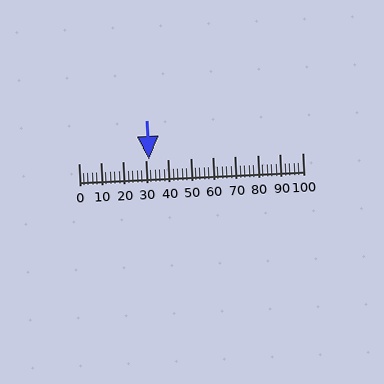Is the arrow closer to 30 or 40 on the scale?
The arrow is closer to 30.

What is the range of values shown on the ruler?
The ruler shows values from 0 to 100.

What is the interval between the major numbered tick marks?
The major tick marks are spaced 10 units apart.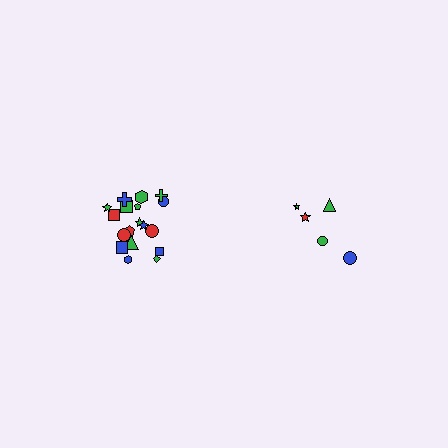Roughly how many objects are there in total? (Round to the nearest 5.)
Roughly 25 objects in total.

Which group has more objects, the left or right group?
The left group.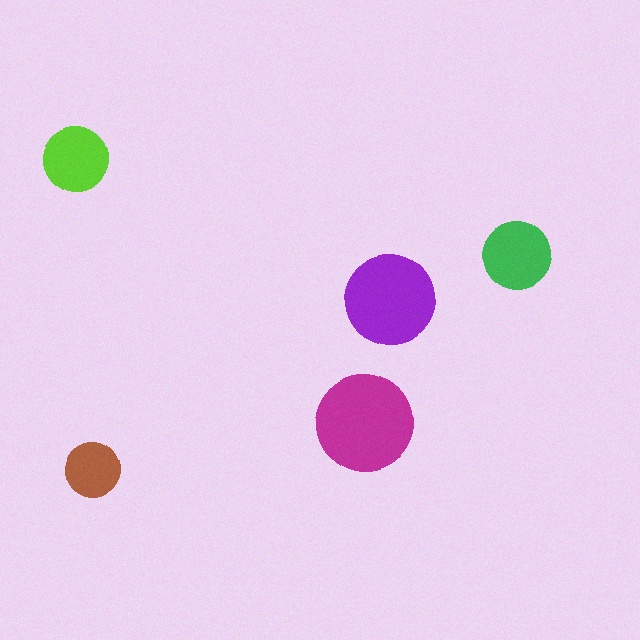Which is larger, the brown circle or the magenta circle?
The magenta one.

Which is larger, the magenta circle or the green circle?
The magenta one.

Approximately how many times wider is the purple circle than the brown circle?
About 1.5 times wider.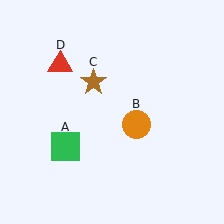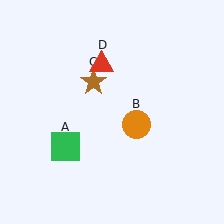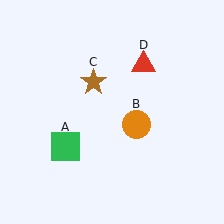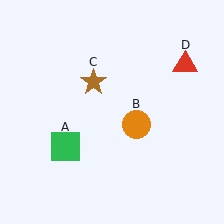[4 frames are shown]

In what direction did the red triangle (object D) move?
The red triangle (object D) moved right.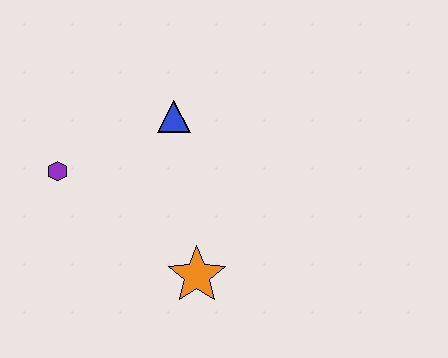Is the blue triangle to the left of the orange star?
Yes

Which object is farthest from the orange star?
The purple hexagon is farthest from the orange star.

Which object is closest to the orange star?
The blue triangle is closest to the orange star.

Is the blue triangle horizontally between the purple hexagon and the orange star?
Yes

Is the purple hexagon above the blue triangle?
No